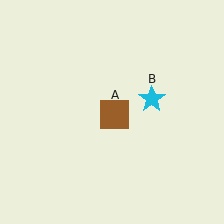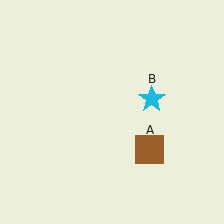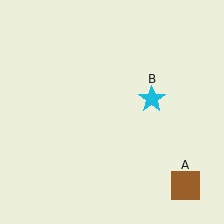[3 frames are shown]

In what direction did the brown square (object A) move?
The brown square (object A) moved down and to the right.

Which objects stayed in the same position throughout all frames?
Cyan star (object B) remained stationary.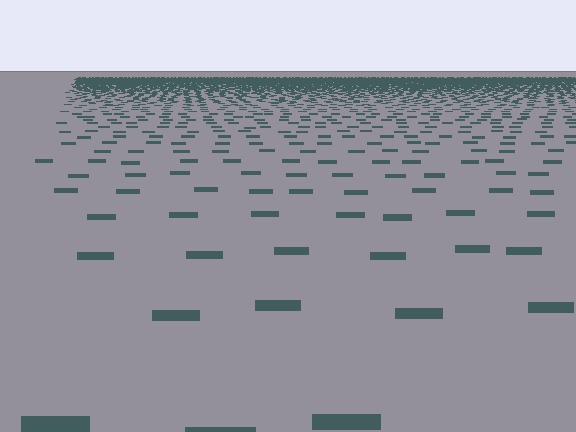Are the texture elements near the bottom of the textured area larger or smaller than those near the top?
Larger. Near the bottom, elements are closer to the viewer and appear at a bigger on-screen size.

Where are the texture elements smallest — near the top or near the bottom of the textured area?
Near the top.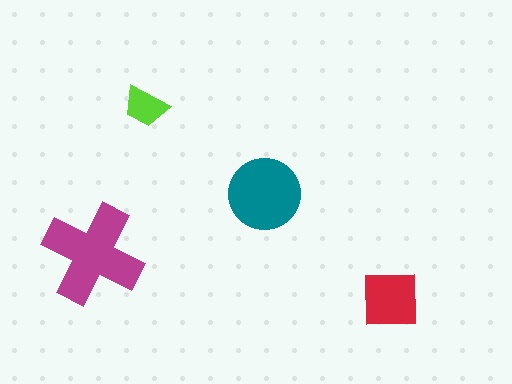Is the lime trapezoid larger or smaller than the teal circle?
Smaller.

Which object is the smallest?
The lime trapezoid.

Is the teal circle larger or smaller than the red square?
Larger.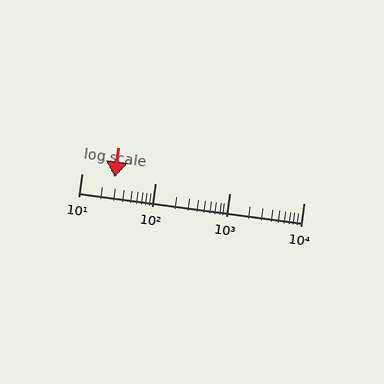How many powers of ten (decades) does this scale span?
The scale spans 3 decades, from 10 to 10000.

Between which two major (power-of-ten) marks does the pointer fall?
The pointer is between 10 and 100.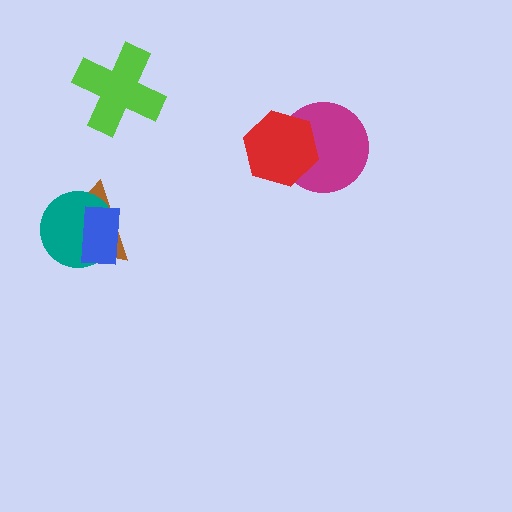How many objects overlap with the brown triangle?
2 objects overlap with the brown triangle.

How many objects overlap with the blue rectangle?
2 objects overlap with the blue rectangle.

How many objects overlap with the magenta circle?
1 object overlaps with the magenta circle.